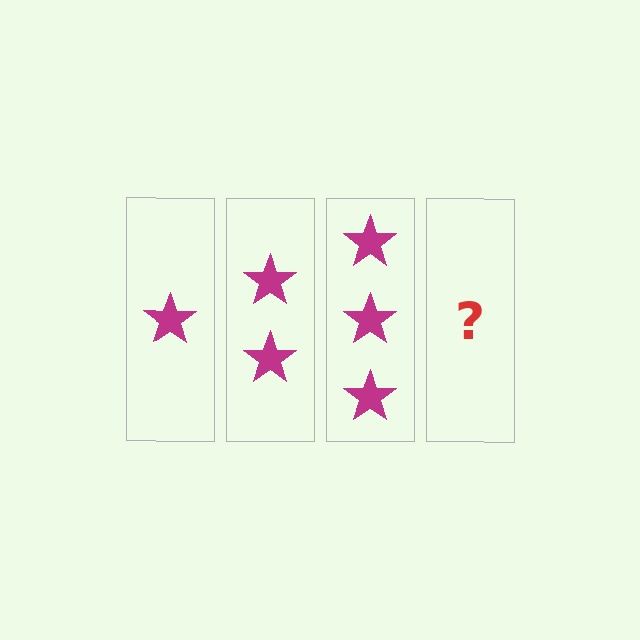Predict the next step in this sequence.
The next step is 4 stars.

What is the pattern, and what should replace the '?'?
The pattern is that each step adds one more star. The '?' should be 4 stars.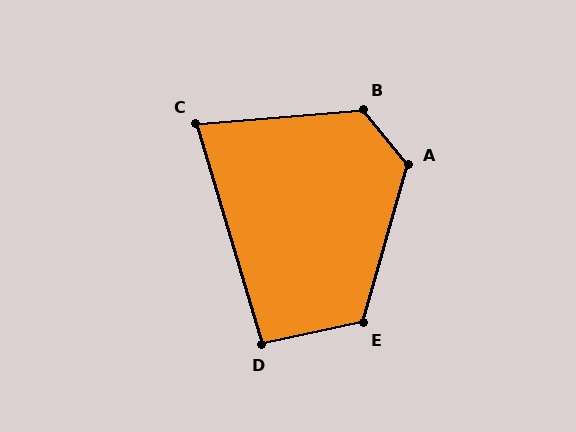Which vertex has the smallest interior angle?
C, at approximately 78 degrees.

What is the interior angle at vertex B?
Approximately 124 degrees (obtuse).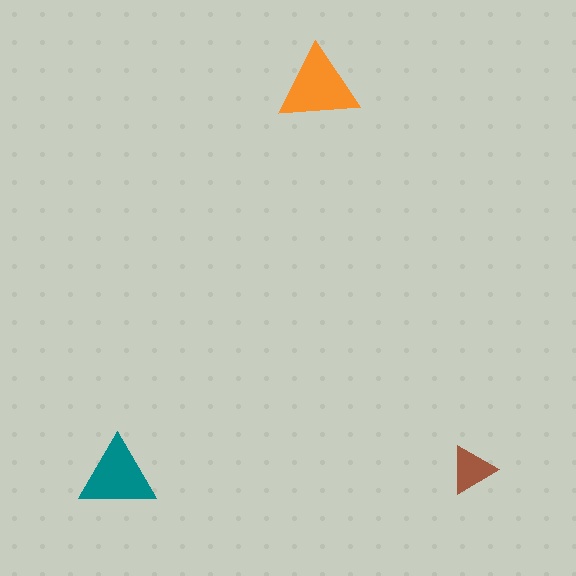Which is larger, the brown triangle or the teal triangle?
The teal one.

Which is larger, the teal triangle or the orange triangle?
The orange one.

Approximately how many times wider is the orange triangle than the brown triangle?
About 1.5 times wider.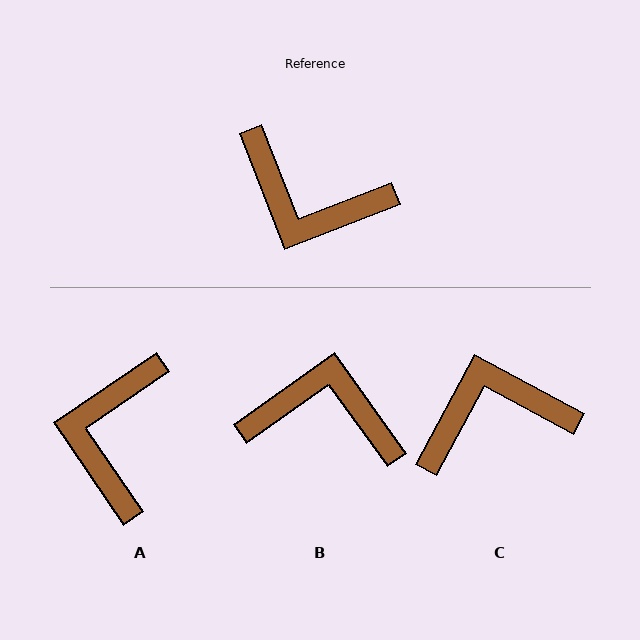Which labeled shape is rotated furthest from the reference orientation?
B, about 166 degrees away.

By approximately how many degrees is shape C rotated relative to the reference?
Approximately 140 degrees clockwise.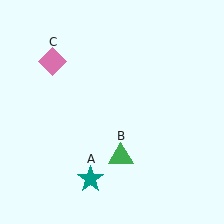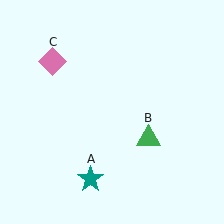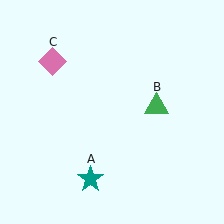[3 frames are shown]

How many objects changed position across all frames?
1 object changed position: green triangle (object B).